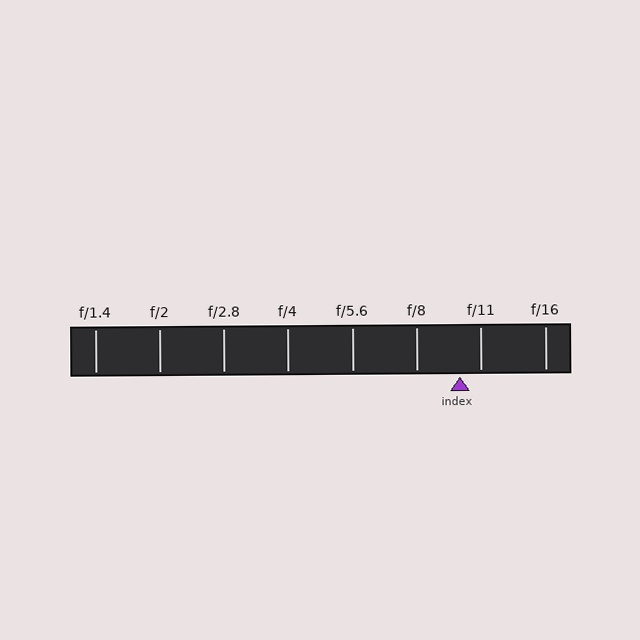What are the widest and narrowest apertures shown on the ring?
The widest aperture shown is f/1.4 and the narrowest is f/16.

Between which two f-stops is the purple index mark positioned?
The index mark is between f/8 and f/11.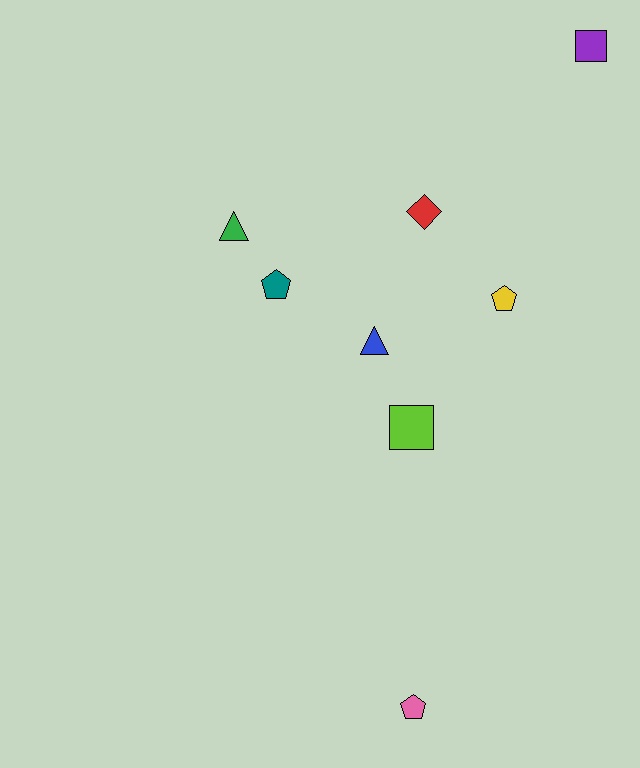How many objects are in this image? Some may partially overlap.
There are 8 objects.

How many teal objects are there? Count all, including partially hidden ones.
There is 1 teal object.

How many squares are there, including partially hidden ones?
There are 2 squares.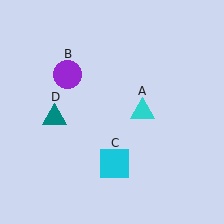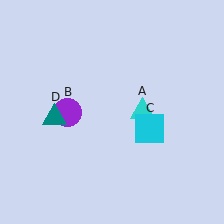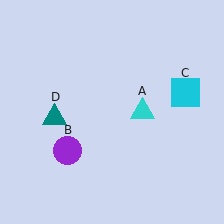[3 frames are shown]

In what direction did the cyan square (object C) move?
The cyan square (object C) moved up and to the right.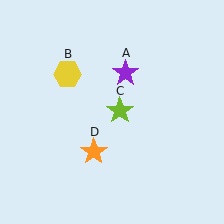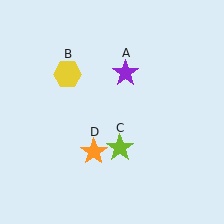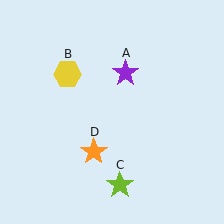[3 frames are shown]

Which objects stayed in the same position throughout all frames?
Purple star (object A) and yellow hexagon (object B) and orange star (object D) remained stationary.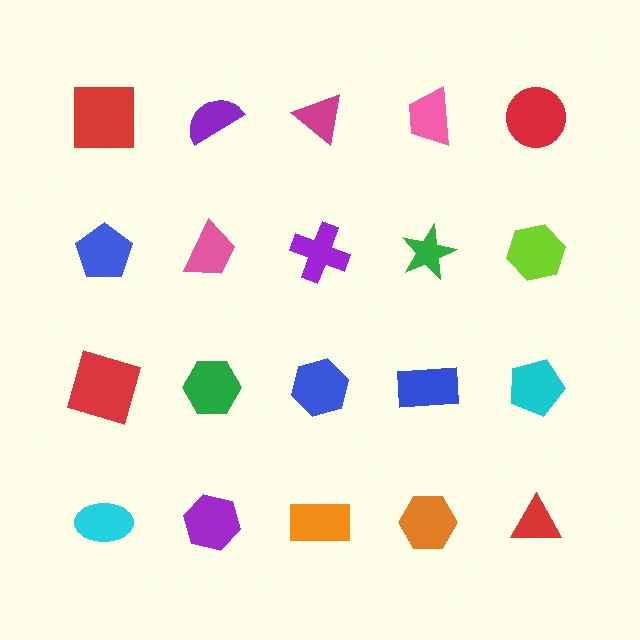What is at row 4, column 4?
An orange hexagon.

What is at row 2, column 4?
A green star.